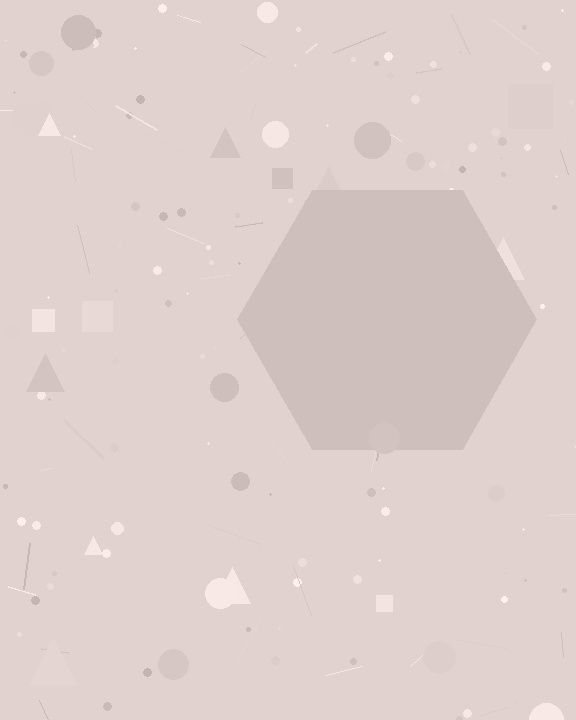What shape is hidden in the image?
A hexagon is hidden in the image.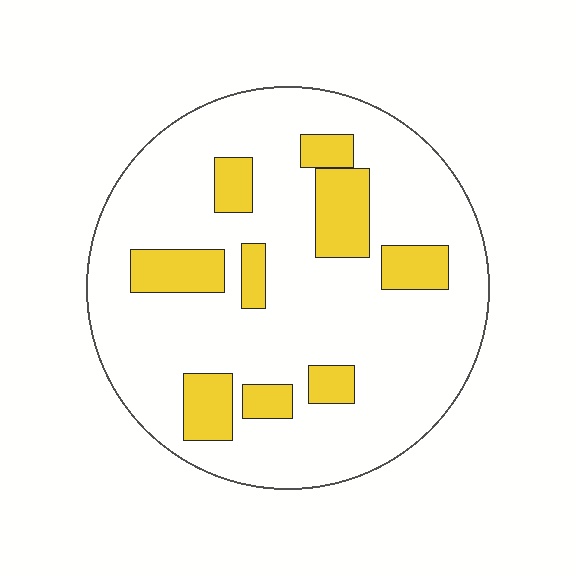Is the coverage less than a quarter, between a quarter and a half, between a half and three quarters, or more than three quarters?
Less than a quarter.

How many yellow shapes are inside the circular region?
9.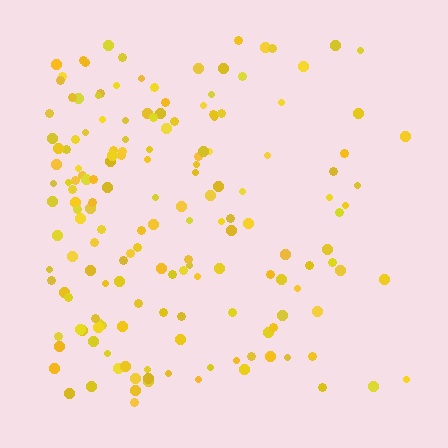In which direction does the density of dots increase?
From right to left, with the left side densest.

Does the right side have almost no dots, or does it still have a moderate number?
Still a moderate number, just noticeably fewer than the left.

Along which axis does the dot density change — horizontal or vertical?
Horizontal.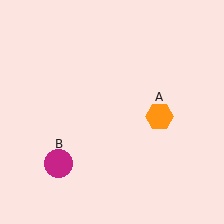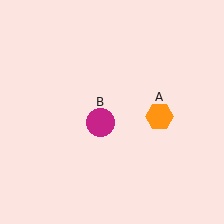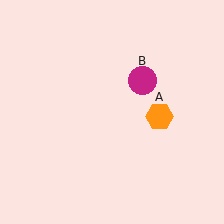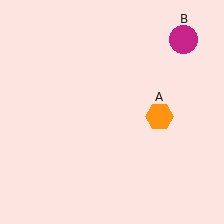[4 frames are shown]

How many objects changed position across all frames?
1 object changed position: magenta circle (object B).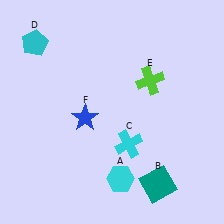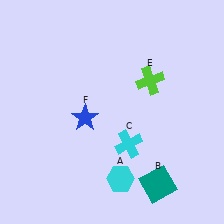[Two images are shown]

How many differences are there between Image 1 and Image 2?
There is 1 difference between the two images.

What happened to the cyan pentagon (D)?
The cyan pentagon (D) was removed in Image 2. It was in the top-left area of Image 1.